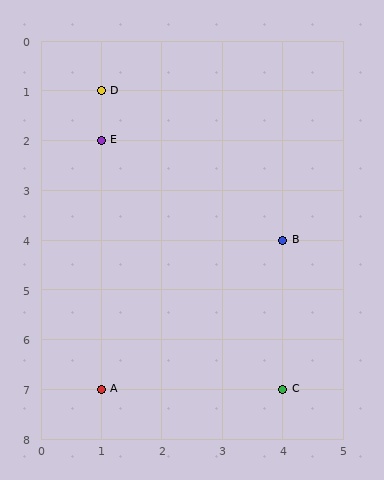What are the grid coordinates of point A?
Point A is at grid coordinates (1, 7).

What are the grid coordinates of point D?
Point D is at grid coordinates (1, 1).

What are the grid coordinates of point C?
Point C is at grid coordinates (4, 7).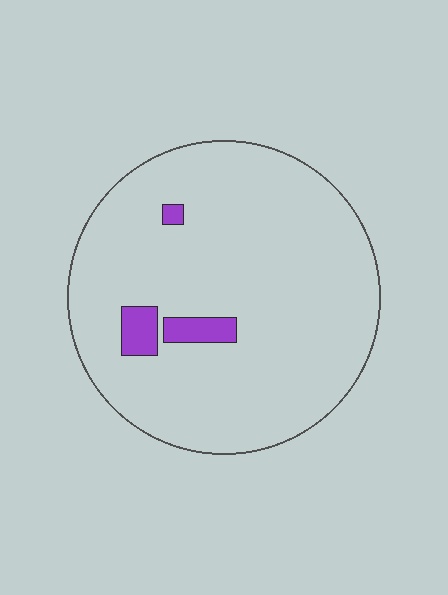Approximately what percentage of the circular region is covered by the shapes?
Approximately 5%.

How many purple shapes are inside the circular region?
3.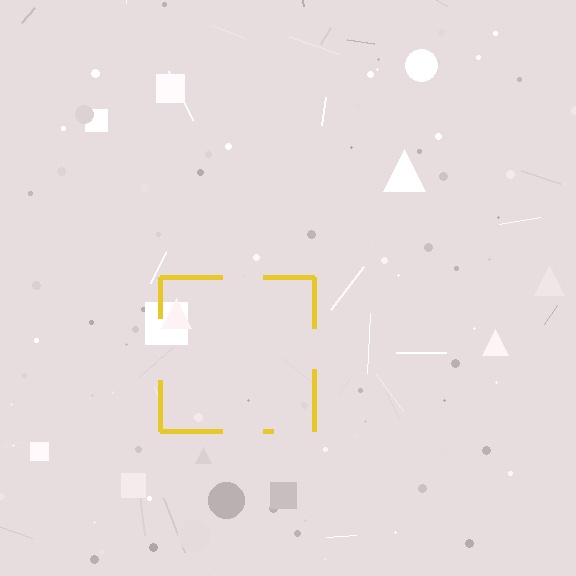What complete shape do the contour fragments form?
The contour fragments form a square.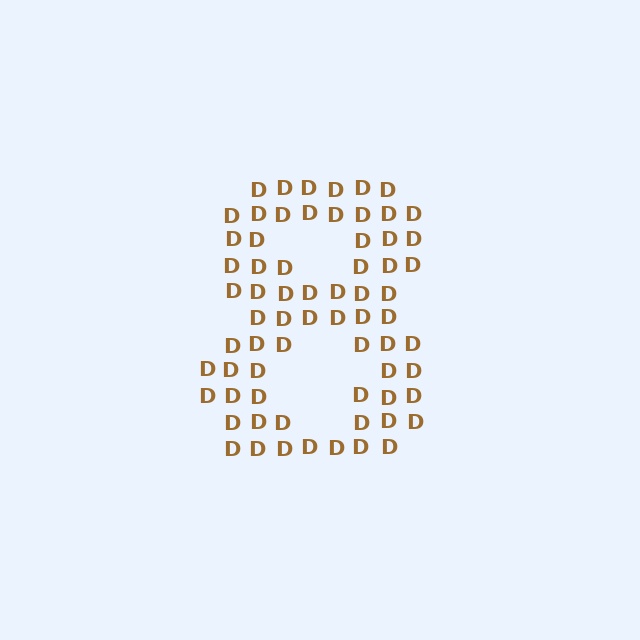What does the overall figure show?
The overall figure shows the digit 8.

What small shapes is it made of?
It is made of small letter D's.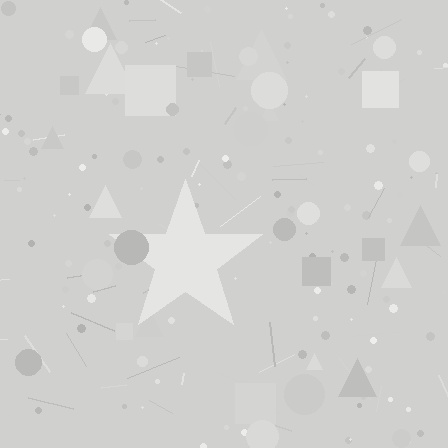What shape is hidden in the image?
A star is hidden in the image.